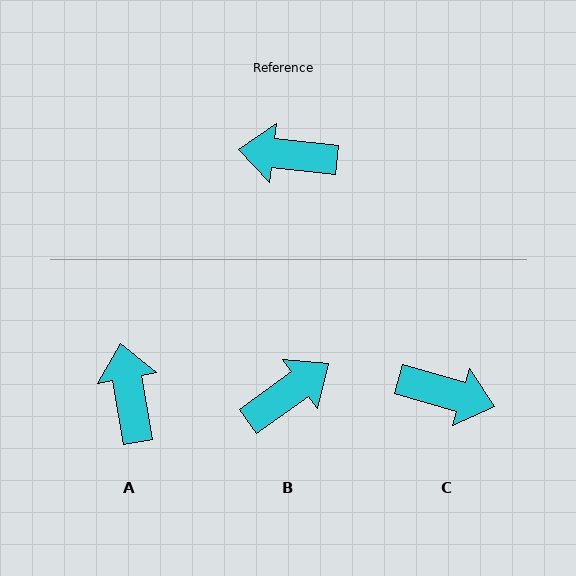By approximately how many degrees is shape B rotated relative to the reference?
Approximately 138 degrees clockwise.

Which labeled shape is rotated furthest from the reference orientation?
C, about 170 degrees away.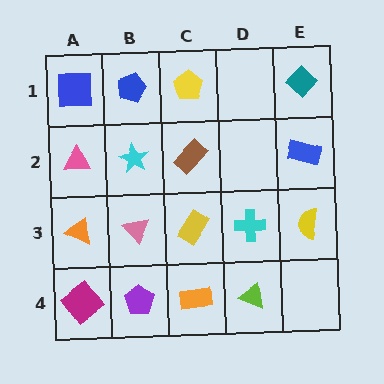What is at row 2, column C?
A brown rectangle.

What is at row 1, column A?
A blue square.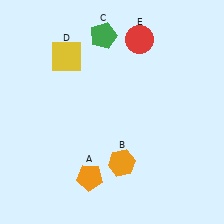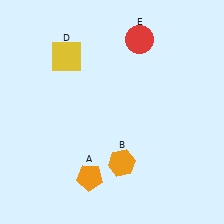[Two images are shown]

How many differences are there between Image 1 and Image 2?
There is 1 difference between the two images.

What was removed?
The green pentagon (C) was removed in Image 2.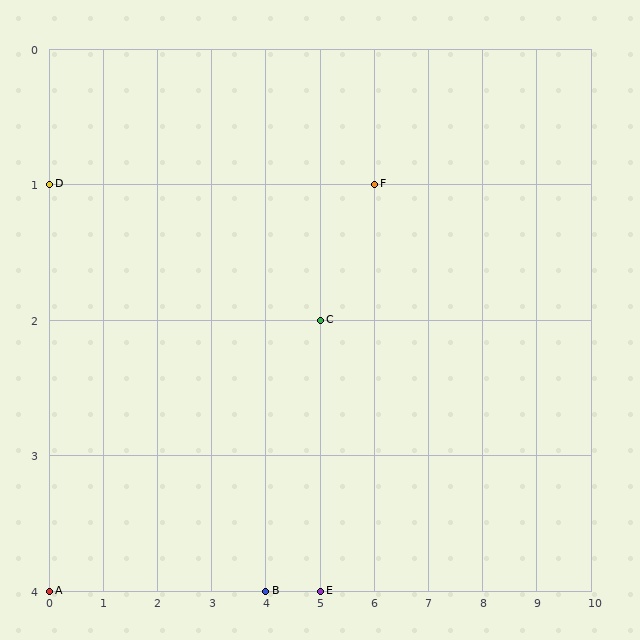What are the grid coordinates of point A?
Point A is at grid coordinates (0, 4).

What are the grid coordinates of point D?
Point D is at grid coordinates (0, 1).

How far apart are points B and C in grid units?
Points B and C are 1 column and 2 rows apart (about 2.2 grid units diagonally).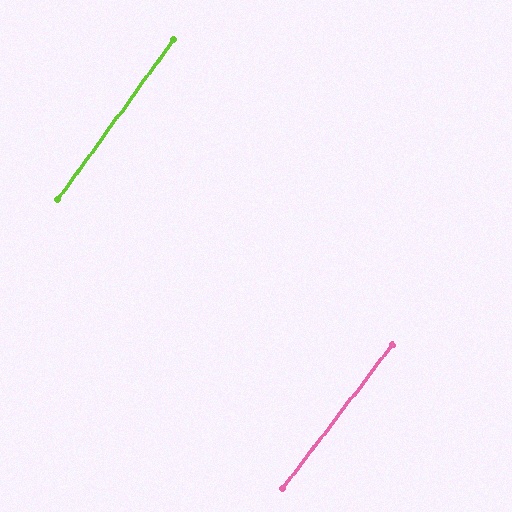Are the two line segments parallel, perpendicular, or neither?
Parallel — their directions differ by only 1.2°.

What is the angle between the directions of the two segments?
Approximately 1 degree.